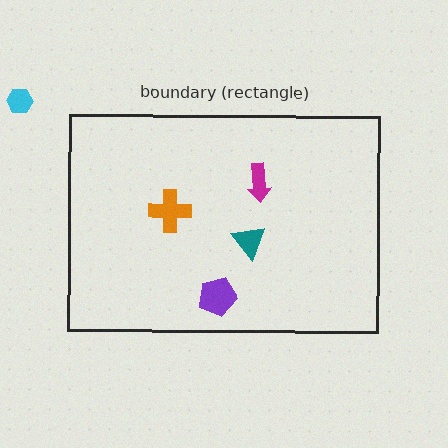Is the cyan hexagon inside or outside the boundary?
Outside.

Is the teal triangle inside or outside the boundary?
Inside.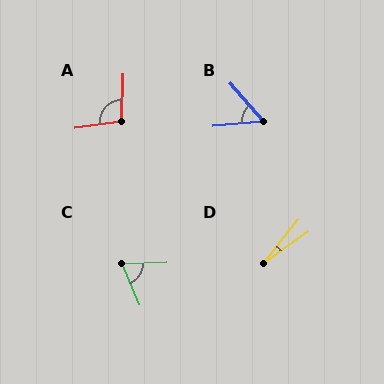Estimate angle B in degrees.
Approximately 54 degrees.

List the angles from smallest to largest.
D (16°), B (54°), C (69°), A (100°).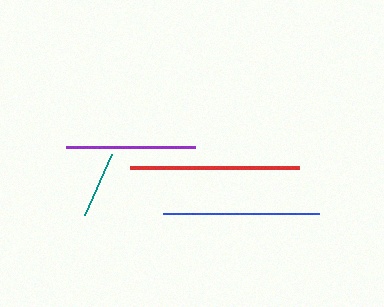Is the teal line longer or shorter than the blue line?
The blue line is longer than the teal line.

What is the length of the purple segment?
The purple segment is approximately 129 pixels long.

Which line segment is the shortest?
The teal line is the shortest at approximately 67 pixels.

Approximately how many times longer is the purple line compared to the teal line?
The purple line is approximately 1.9 times the length of the teal line.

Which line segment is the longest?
The red line is the longest at approximately 169 pixels.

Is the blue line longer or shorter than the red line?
The red line is longer than the blue line.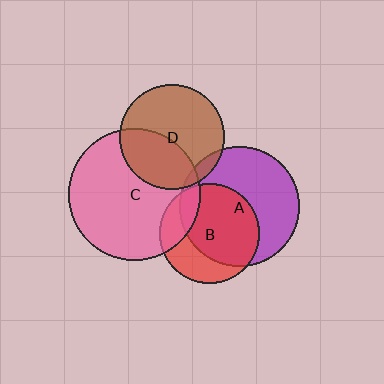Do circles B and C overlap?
Yes.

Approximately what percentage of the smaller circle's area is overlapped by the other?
Approximately 20%.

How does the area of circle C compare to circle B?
Approximately 1.8 times.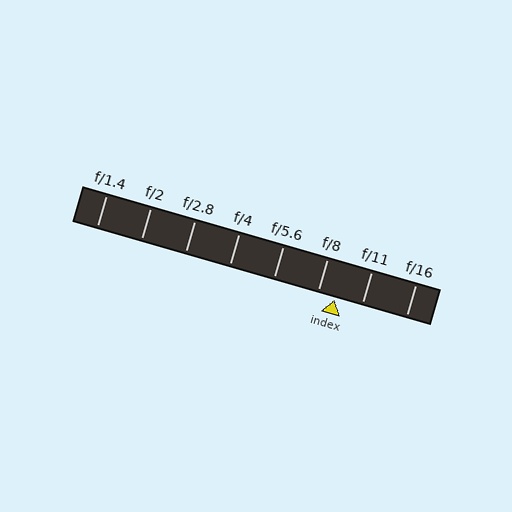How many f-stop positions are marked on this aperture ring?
There are 8 f-stop positions marked.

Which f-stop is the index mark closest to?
The index mark is closest to f/8.